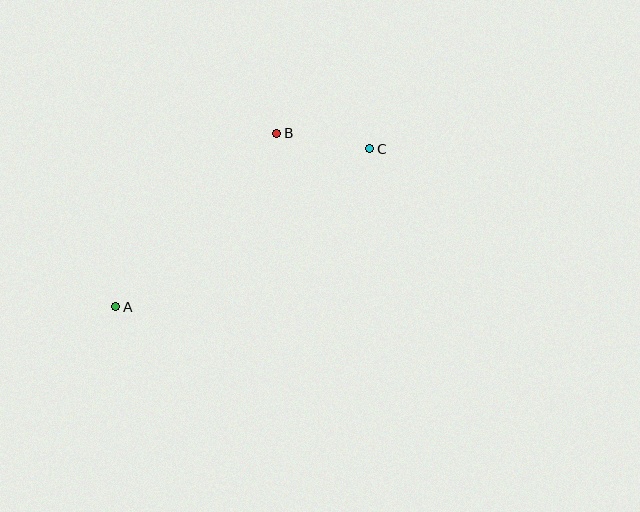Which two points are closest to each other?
Points B and C are closest to each other.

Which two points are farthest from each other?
Points A and C are farthest from each other.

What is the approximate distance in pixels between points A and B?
The distance between A and B is approximately 238 pixels.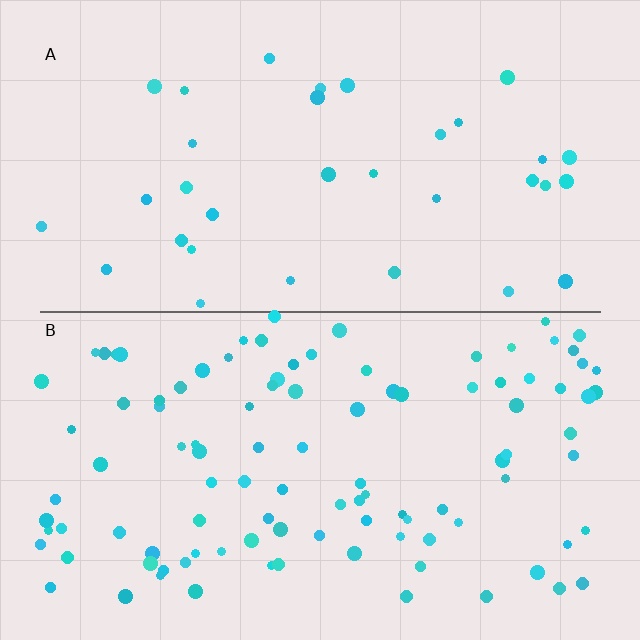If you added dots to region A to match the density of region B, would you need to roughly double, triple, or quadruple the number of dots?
Approximately triple.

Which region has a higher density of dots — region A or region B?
B (the bottom).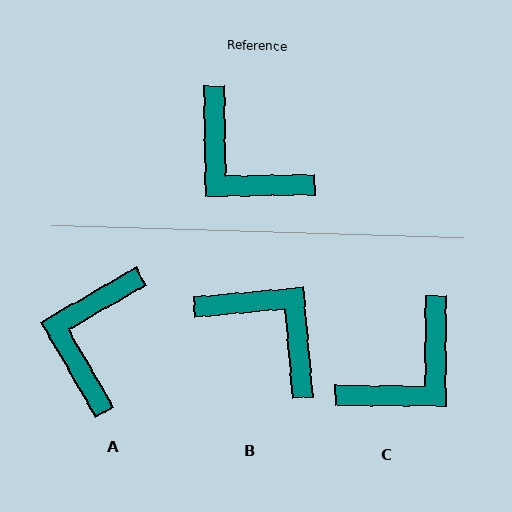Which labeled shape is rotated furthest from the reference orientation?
B, about 176 degrees away.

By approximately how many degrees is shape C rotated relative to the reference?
Approximately 89 degrees counter-clockwise.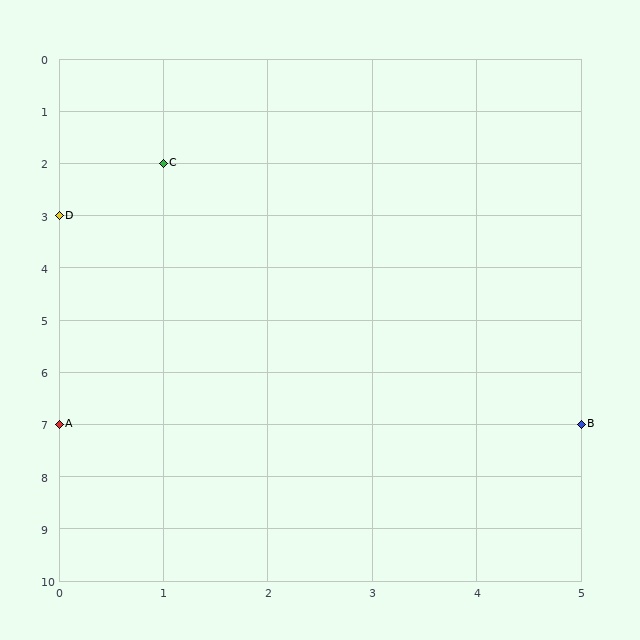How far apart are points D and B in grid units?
Points D and B are 5 columns and 4 rows apart (about 6.4 grid units diagonally).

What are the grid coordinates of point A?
Point A is at grid coordinates (0, 7).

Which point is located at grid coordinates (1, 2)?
Point C is at (1, 2).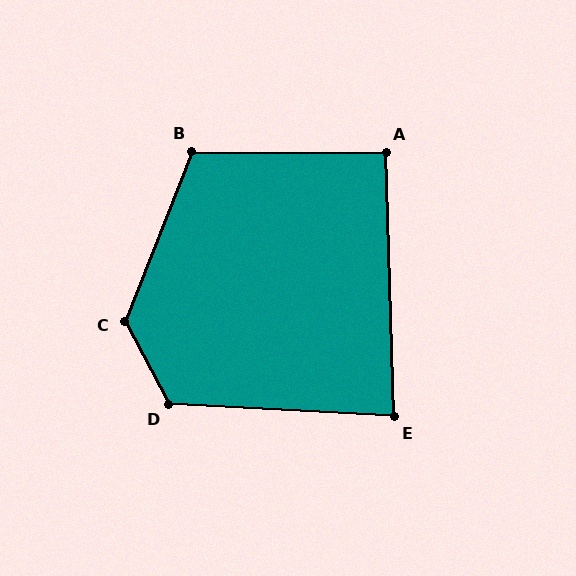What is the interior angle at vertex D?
Approximately 121 degrees (obtuse).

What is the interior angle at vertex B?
Approximately 111 degrees (obtuse).